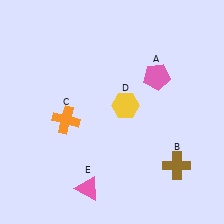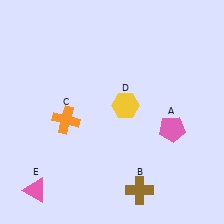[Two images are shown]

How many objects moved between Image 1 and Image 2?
3 objects moved between the two images.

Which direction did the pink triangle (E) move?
The pink triangle (E) moved left.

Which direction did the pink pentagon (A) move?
The pink pentagon (A) moved down.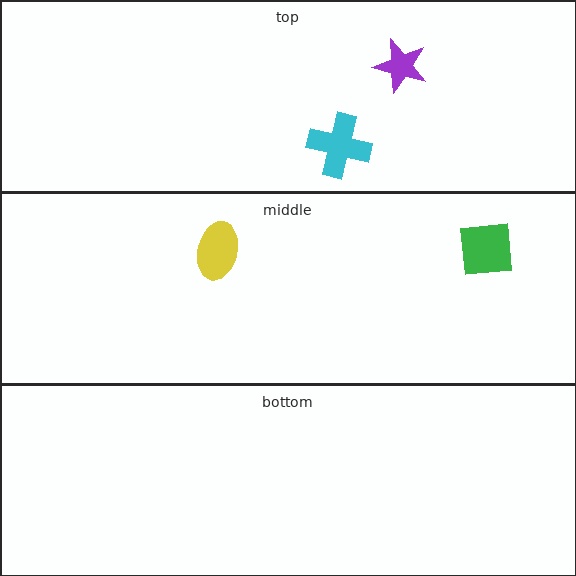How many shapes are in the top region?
2.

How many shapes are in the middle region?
2.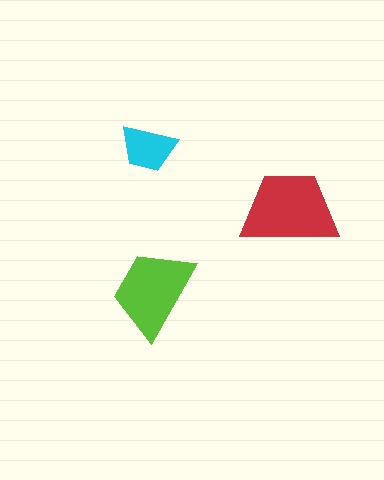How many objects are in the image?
There are 3 objects in the image.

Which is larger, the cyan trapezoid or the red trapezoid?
The red one.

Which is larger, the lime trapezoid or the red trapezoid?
The red one.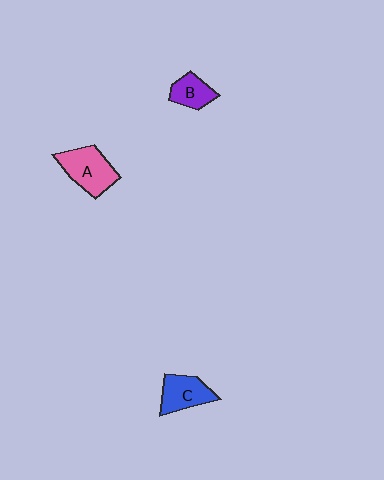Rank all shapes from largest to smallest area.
From largest to smallest: A (pink), C (blue), B (purple).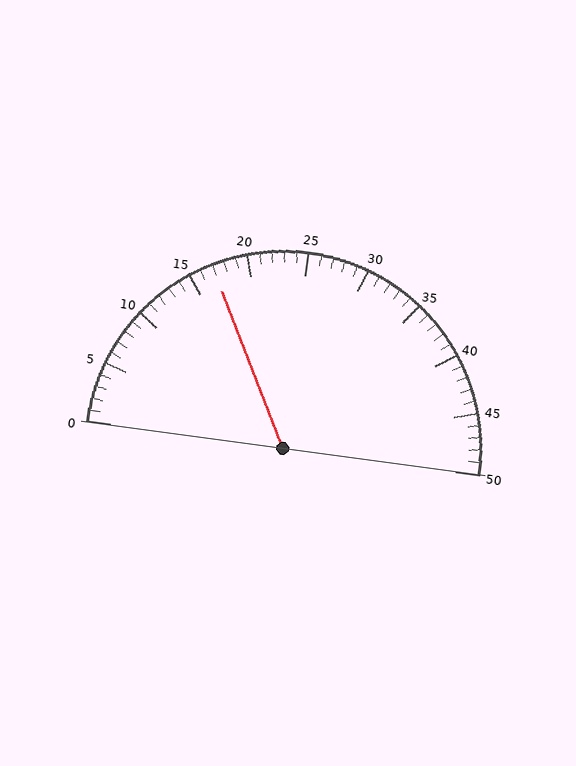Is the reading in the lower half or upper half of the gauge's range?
The reading is in the lower half of the range (0 to 50).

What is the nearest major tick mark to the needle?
The nearest major tick mark is 15.